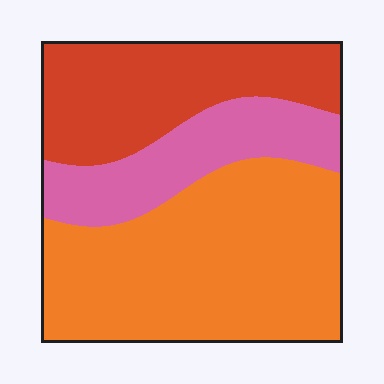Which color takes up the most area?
Orange, at roughly 50%.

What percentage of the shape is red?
Red takes up between a sixth and a third of the shape.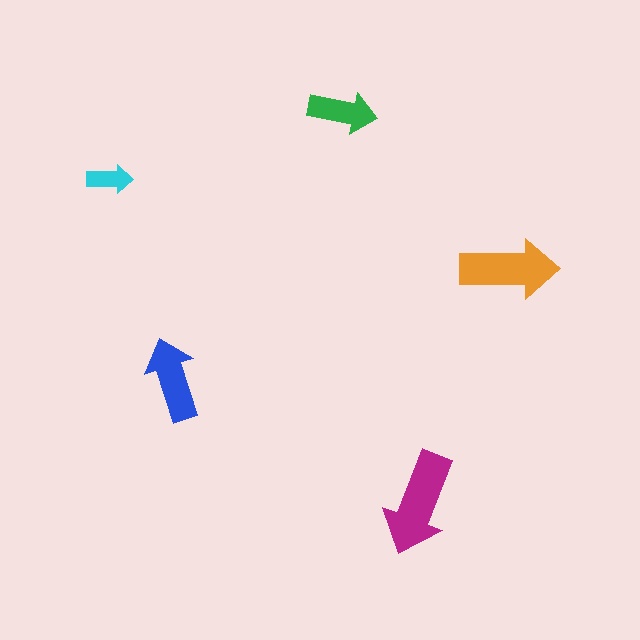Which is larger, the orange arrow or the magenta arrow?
The magenta one.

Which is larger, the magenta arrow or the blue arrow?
The magenta one.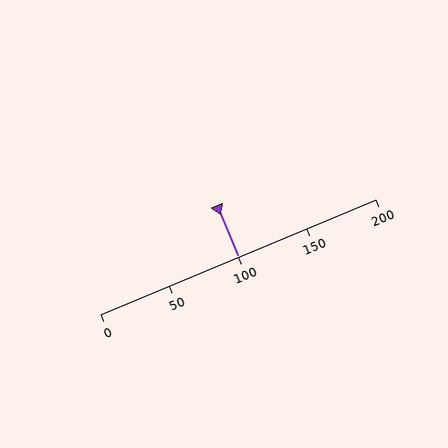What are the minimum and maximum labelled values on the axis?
The axis runs from 0 to 200.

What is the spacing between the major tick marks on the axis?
The major ticks are spaced 50 apart.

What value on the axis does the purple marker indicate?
The marker indicates approximately 100.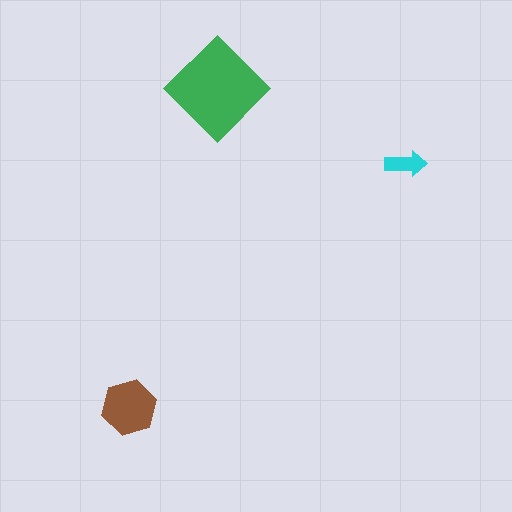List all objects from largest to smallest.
The green diamond, the brown hexagon, the cyan arrow.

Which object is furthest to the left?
The brown hexagon is leftmost.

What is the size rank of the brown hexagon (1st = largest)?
2nd.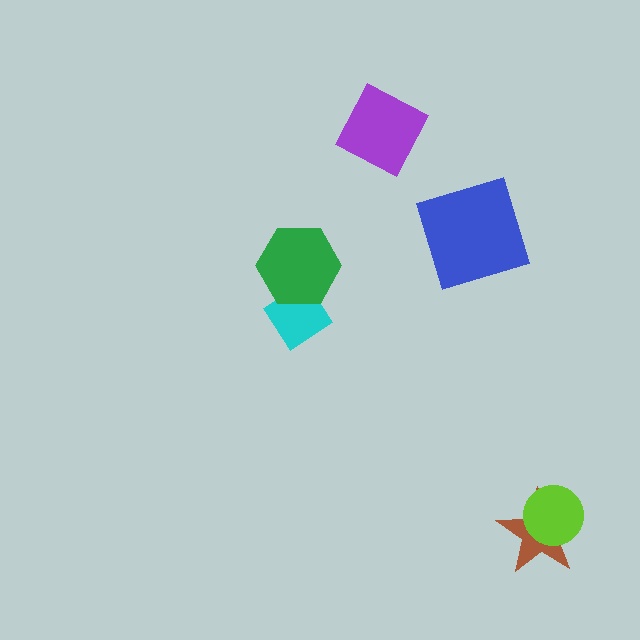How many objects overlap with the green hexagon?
1 object overlaps with the green hexagon.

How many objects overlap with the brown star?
1 object overlaps with the brown star.